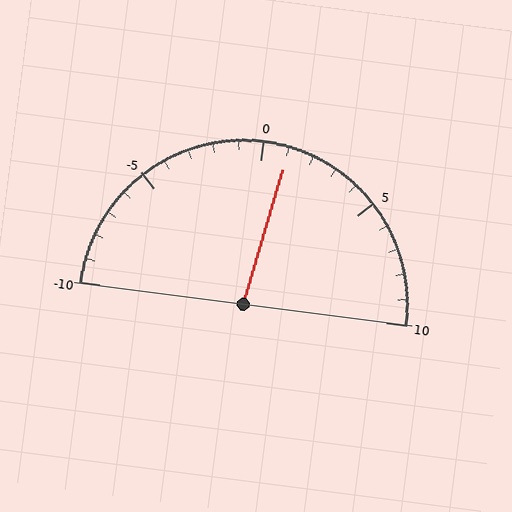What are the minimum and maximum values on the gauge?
The gauge ranges from -10 to 10.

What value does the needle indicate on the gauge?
The needle indicates approximately 1.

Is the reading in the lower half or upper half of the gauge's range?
The reading is in the upper half of the range (-10 to 10).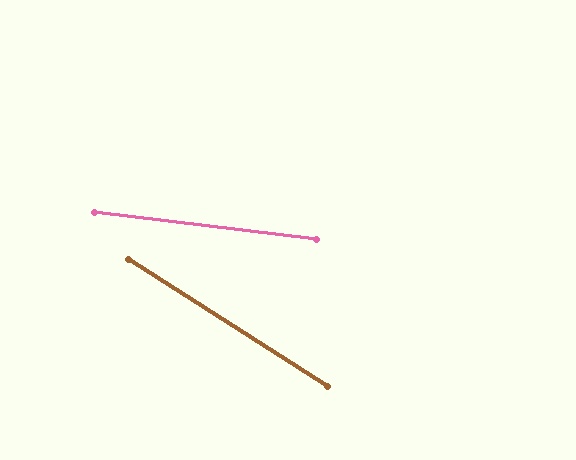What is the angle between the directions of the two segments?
Approximately 26 degrees.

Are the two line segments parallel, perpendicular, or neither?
Neither parallel nor perpendicular — they differ by about 26°.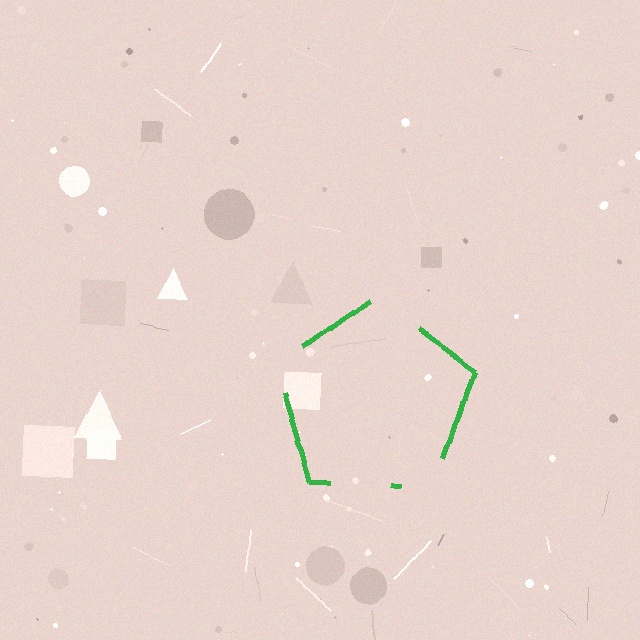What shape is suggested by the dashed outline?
The dashed outline suggests a pentagon.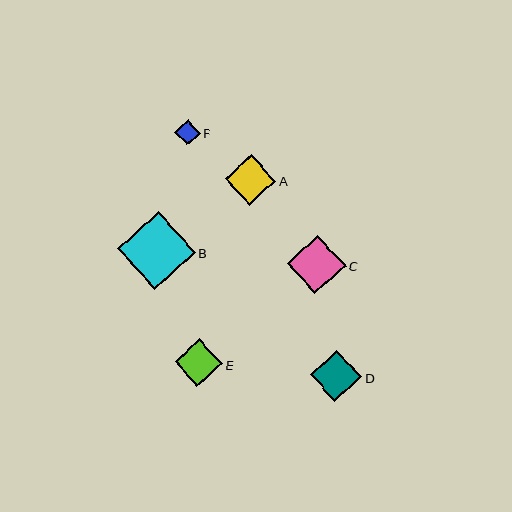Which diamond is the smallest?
Diamond F is the smallest with a size of approximately 26 pixels.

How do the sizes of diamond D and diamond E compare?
Diamond D and diamond E are approximately the same size.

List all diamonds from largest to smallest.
From largest to smallest: B, C, D, A, E, F.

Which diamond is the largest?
Diamond B is the largest with a size of approximately 78 pixels.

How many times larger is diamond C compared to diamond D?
Diamond C is approximately 1.1 times the size of diamond D.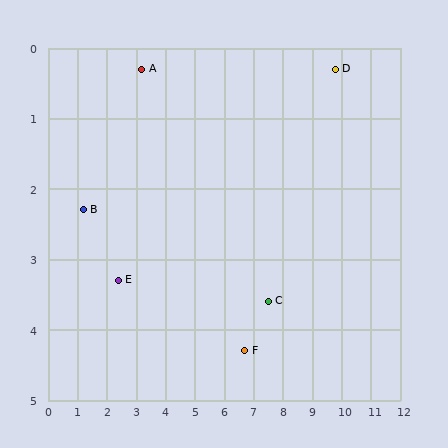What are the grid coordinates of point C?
Point C is at approximately (7.5, 3.6).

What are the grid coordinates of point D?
Point D is at approximately (9.8, 0.3).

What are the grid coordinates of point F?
Point F is at approximately (6.7, 4.3).